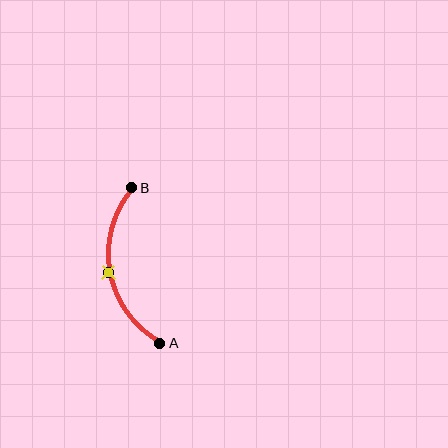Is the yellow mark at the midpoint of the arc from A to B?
Yes. The yellow mark lies on the arc at equal arc-length from both A and B — it is the arc midpoint.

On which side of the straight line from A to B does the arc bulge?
The arc bulges to the left of the straight line connecting A and B.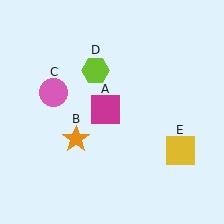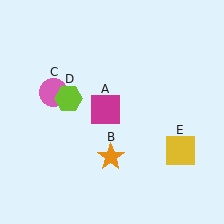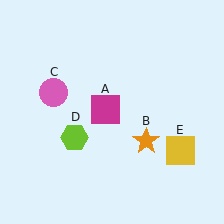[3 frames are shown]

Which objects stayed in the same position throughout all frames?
Magenta square (object A) and pink circle (object C) and yellow square (object E) remained stationary.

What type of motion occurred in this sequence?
The orange star (object B), lime hexagon (object D) rotated counterclockwise around the center of the scene.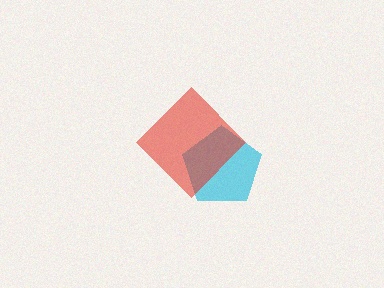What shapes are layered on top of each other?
The layered shapes are: a cyan pentagon, a red diamond.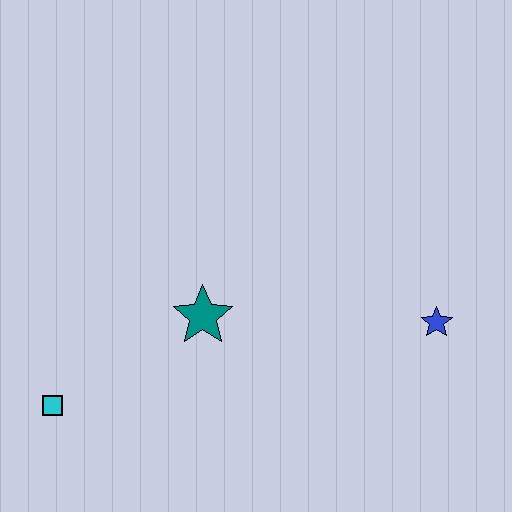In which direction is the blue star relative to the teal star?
The blue star is to the right of the teal star.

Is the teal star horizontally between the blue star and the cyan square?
Yes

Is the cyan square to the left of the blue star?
Yes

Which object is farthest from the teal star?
The blue star is farthest from the teal star.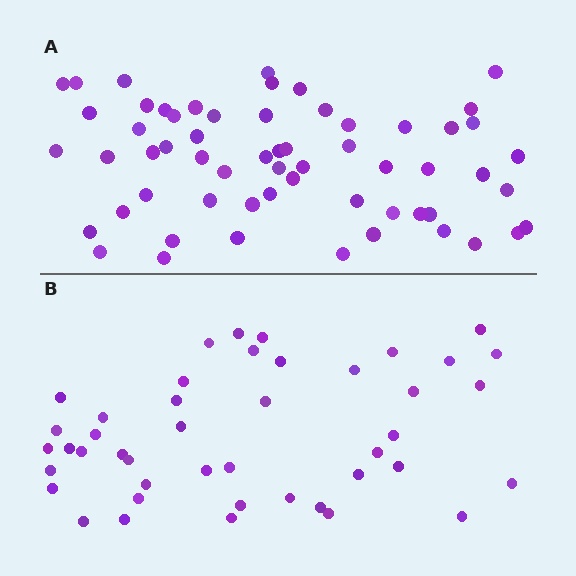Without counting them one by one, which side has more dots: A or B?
Region A (the top region) has more dots.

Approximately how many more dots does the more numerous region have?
Region A has approximately 15 more dots than region B.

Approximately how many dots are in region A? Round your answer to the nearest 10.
About 60 dots.